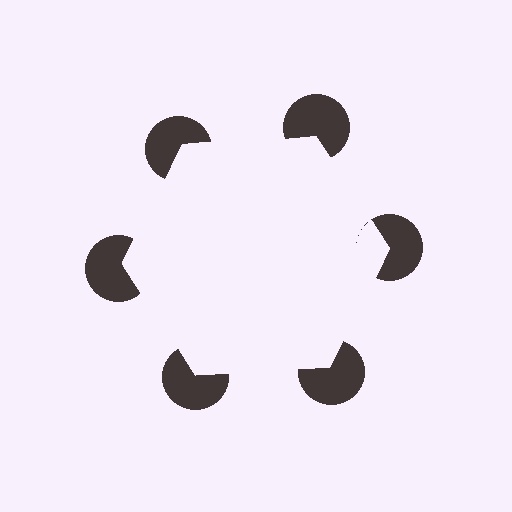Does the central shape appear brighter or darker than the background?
It typically appears slightly brighter than the background, even though no actual brightness change is drawn.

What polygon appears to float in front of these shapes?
An illusory hexagon — its edges are inferred from the aligned wedge cuts in the pac-man discs, not physically drawn.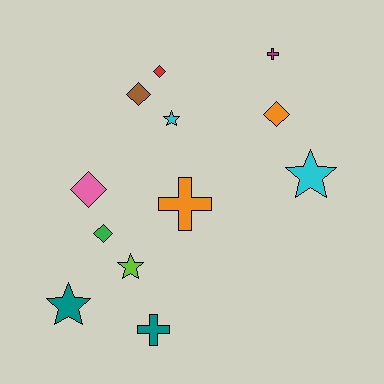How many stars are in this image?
There are 4 stars.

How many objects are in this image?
There are 12 objects.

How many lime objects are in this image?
There is 1 lime object.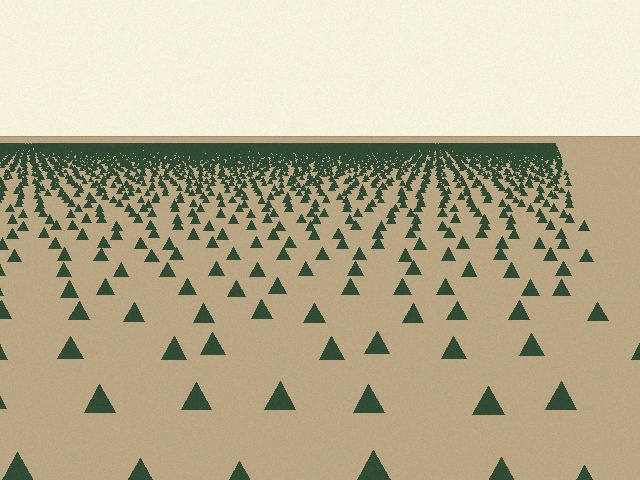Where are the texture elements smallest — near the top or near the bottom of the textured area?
Near the top.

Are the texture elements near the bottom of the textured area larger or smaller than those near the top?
Larger. Near the bottom, elements are closer to the viewer and appear at a bigger on-screen size.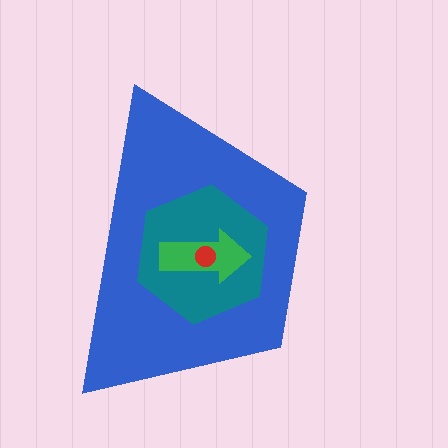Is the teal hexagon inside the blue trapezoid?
Yes.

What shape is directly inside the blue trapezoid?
The teal hexagon.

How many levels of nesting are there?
4.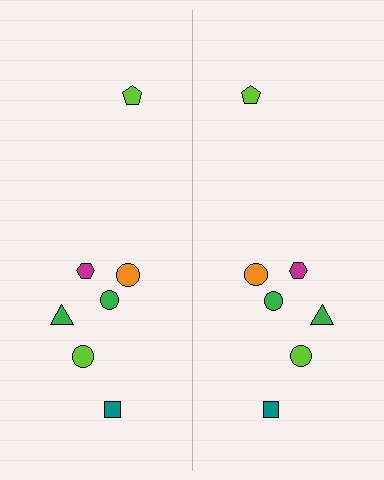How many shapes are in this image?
There are 14 shapes in this image.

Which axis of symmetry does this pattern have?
The pattern has a vertical axis of symmetry running through the center of the image.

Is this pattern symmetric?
Yes, this pattern has bilateral (reflection) symmetry.